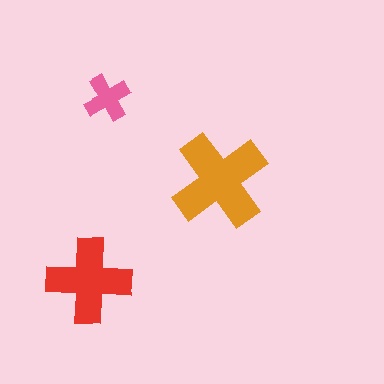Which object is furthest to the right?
The orange cross is rightmost.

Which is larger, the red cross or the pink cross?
The red one.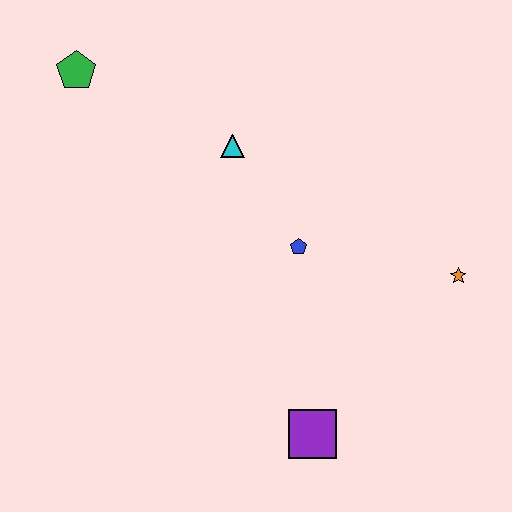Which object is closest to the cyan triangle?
The blue pentagon is closest to the cyan triangle.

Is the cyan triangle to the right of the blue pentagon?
No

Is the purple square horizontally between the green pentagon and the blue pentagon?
No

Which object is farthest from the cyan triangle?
The purple square is farthest from the cyan triangle.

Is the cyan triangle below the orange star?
No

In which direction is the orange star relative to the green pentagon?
The orange star is to the right of the green pentagon.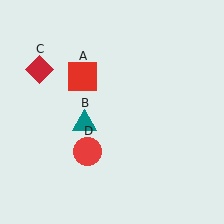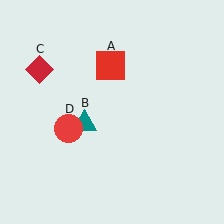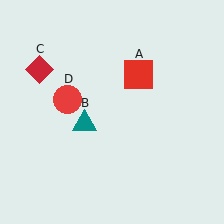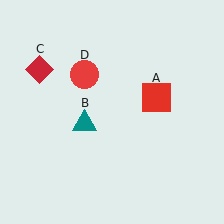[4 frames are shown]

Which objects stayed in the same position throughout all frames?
Teal triangle (object B) and red diamond (object C) remained stationary.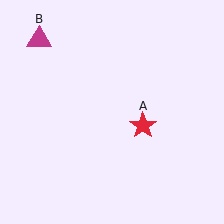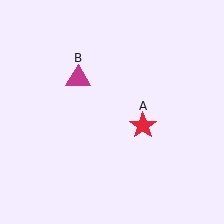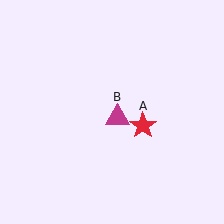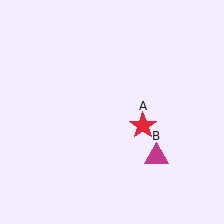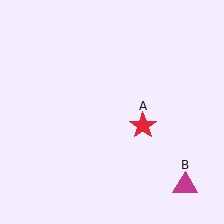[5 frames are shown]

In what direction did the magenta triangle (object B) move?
The magenta triangle (object B) moved down and to the right.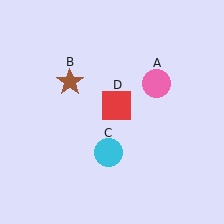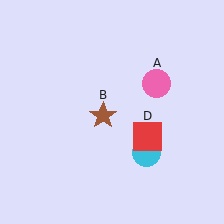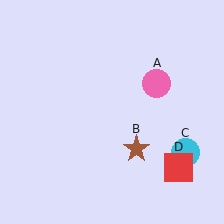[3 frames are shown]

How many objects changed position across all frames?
3 objects changed position: brown star (object B), cyan circle (object C), red square (object D).